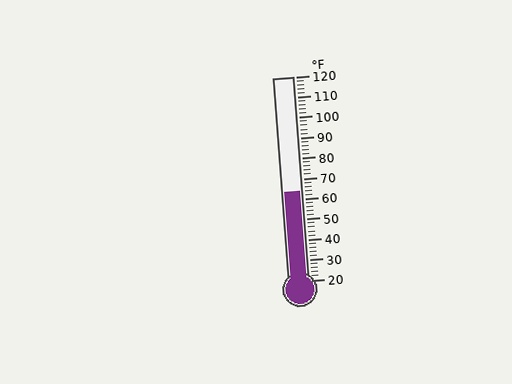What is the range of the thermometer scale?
The thermometer scale ranges from 20°F to 120°F.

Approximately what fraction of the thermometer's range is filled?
The thermometer is filled to approximately 45% of its range.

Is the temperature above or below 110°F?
The temperature is below 110°F.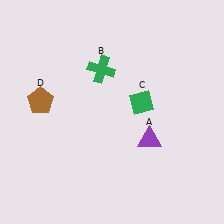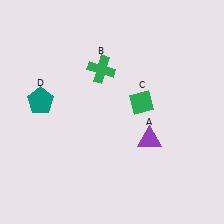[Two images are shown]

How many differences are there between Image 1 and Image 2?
There is 1 difference between the two images.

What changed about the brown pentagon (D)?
In Image 1, D is brown. In Image 2, it changed to teal.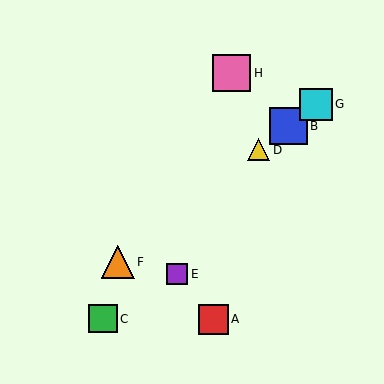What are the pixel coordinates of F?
Object F is at (118, 262).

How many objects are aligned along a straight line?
4 objects (B, D, F, G) are aligned along a straight line.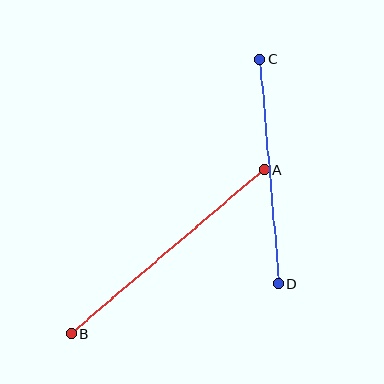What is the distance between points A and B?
The distance is approximately 253 pixels.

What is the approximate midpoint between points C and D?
The midpoint is at approximately (269, 171) pixels.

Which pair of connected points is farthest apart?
Points A and B are farthest apart.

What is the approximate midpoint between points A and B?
The midpoint is at approximately (168, 252) pixels.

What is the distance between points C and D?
The distance is approximately 225 pixels.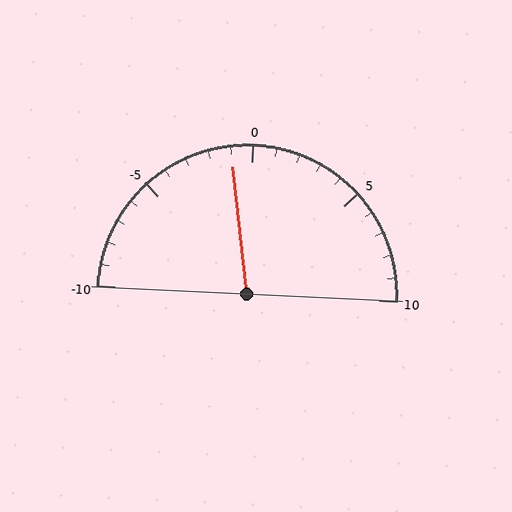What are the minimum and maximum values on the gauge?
The gauge ranges from -10 to 10.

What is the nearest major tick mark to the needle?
The nearest major tick mark is 0.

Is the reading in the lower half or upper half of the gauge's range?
The reading is in the lower half of the range (-10 to 10).